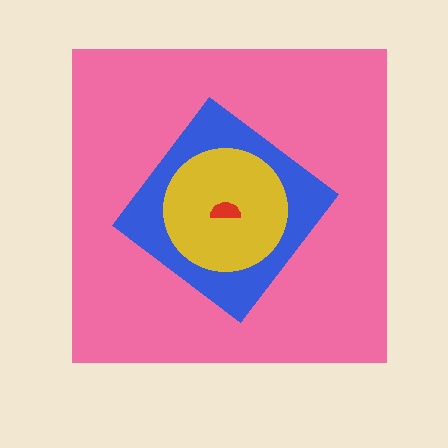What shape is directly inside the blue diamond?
The yellow circle.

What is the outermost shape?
The pink square.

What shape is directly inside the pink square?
The blue diamond.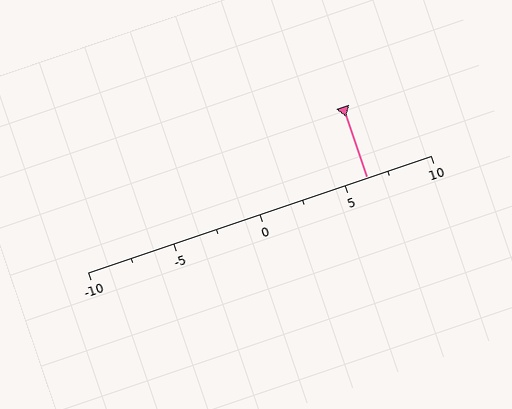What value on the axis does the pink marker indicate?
The marker indicates approximately 6.2.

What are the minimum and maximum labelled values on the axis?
The axis runs from -10 to 10.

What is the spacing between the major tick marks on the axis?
The major ticks are spaced 5 apart.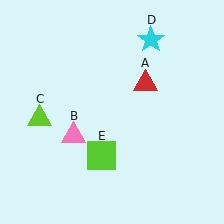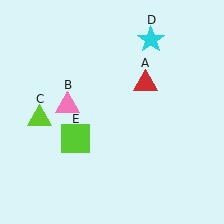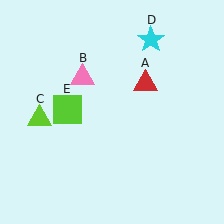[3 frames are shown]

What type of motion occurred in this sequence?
The pink triangle (object B), lime square (object E) rotated clockwise around the center of the scene.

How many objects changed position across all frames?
2 objects changed position: pink triangle (object B), lime square (object E).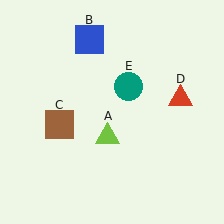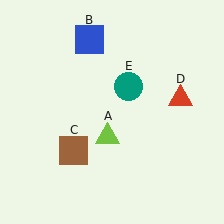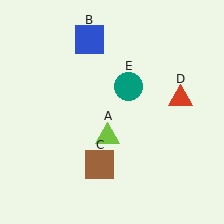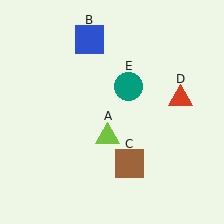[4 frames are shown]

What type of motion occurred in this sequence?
The brown square (object C) rotated counterclockwise around the center of the scene.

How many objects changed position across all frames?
1 object changed position: brown square (object C).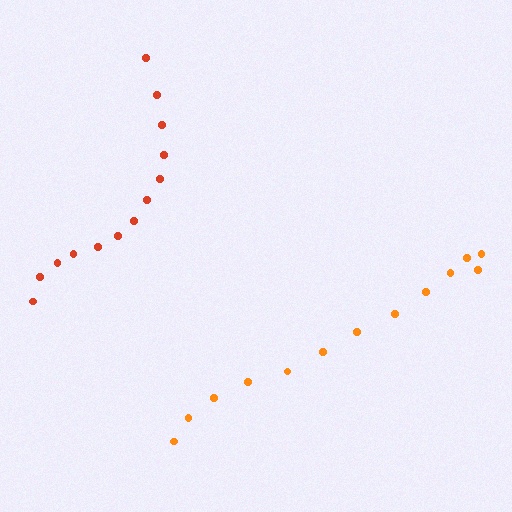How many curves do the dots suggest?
There are 2 distinct paths.